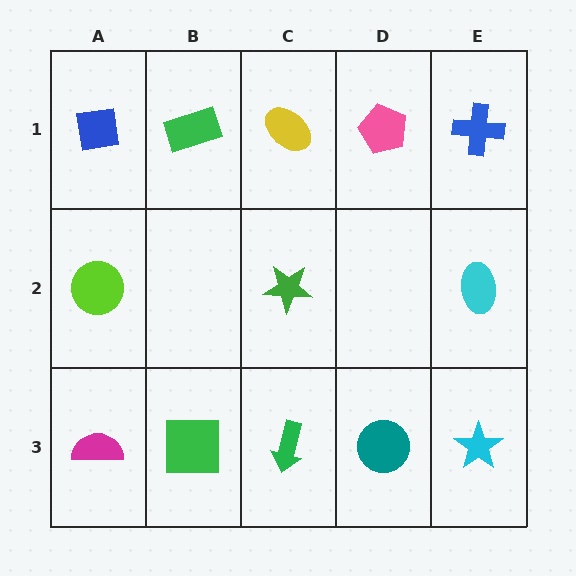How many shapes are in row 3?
5 shapes.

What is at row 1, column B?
A green rectangle.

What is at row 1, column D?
A pink pentagon.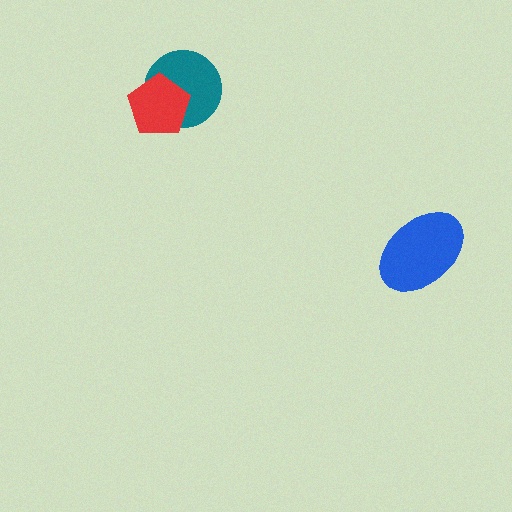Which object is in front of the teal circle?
The red pentagon is in front of the teal circle.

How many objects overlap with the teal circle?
1 object overlaps with the teal circle.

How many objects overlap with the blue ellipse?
0 objects overlap with the blue ellipse.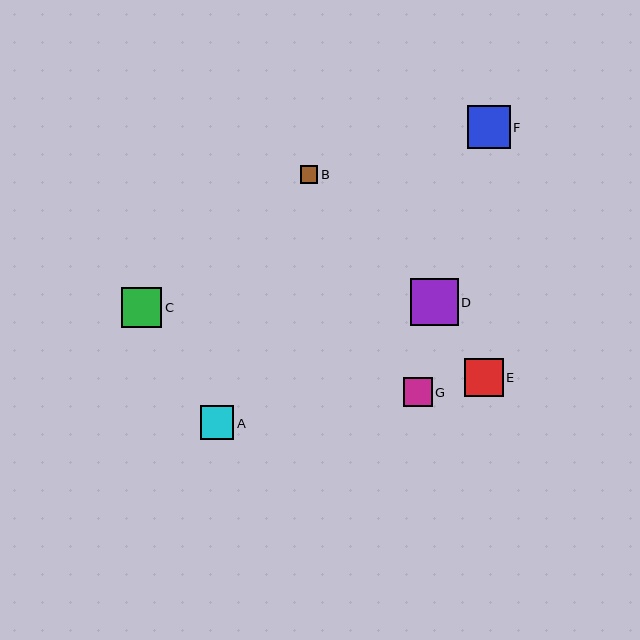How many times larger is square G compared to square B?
Square G is approximately 1.7 times the size of square B.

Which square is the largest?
Square D is the largest with a size of approximately 48 pixels.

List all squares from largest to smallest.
From largest to smallest: D, F, C, E, A, G, B.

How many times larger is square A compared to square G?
Square A is approximately 1.1 times the size of square G.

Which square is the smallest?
Square B is the smallest with a size of approximately 17 pixels.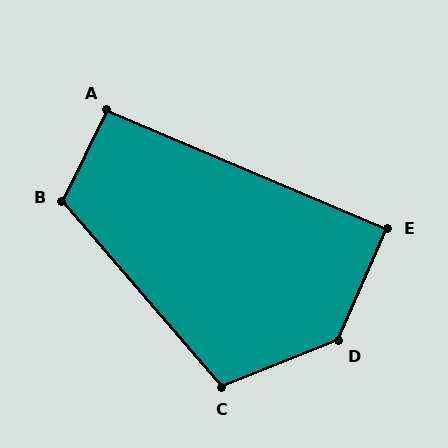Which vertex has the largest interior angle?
D, at approximately 135 degrees.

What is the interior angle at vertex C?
Approximately 109 degrees (obtuse).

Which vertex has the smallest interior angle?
E, at approximately 89 degrees.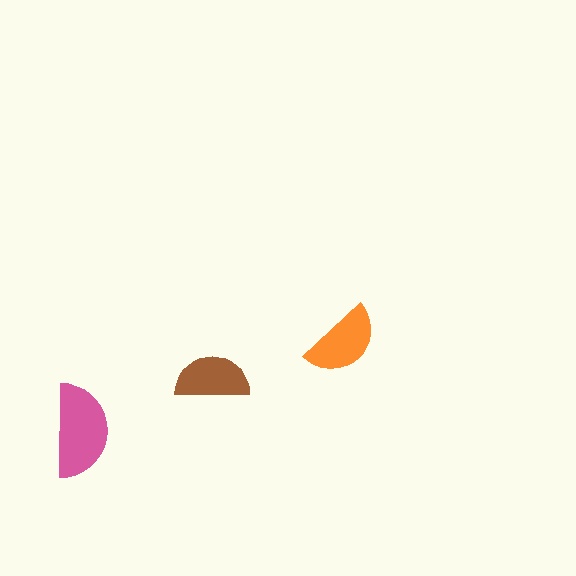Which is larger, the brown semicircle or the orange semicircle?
The orange one.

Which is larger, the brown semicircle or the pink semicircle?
The pink one.